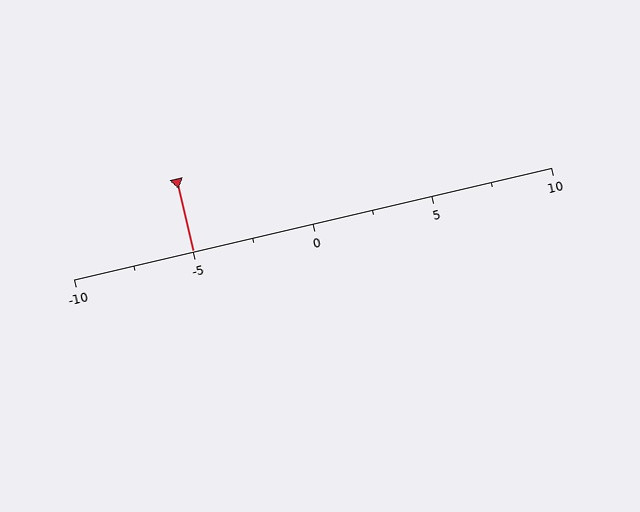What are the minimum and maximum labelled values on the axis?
The axis runs from -10 to 10.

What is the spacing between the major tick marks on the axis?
The major ticks are spaced 5 apart.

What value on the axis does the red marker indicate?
The marker indicates approximately -5.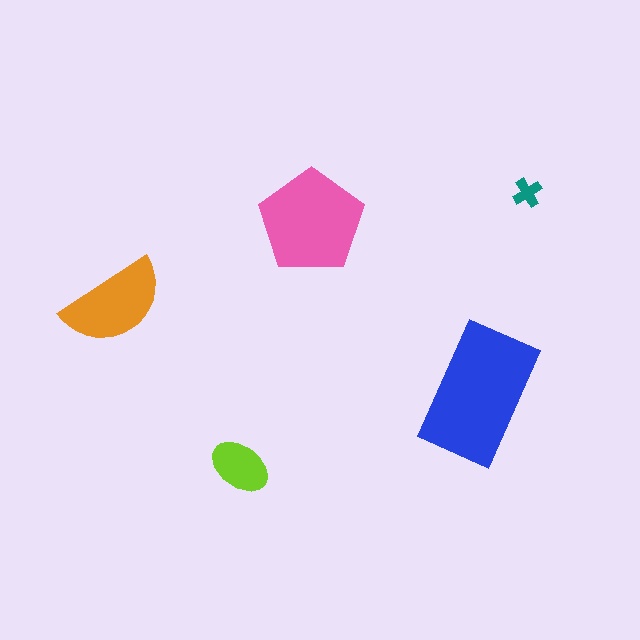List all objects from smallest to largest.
The teal cross, the lime ellipse, the orange semicircle, the pink pentagon, the blue rectangle.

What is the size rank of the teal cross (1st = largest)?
5th.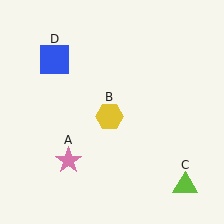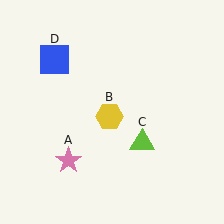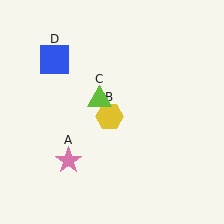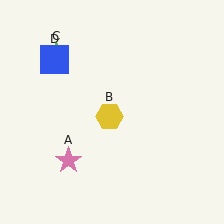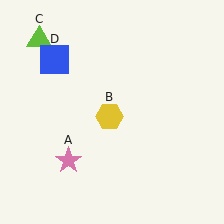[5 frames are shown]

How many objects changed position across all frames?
1 object changed position: lime triangle (object C).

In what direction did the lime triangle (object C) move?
The lime triangle (object C) moved up and to the left.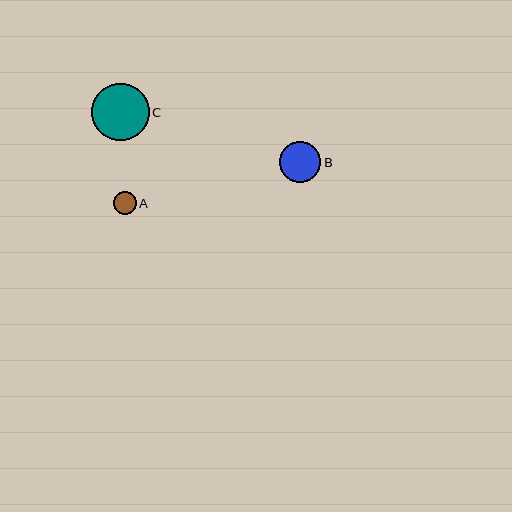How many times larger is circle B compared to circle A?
Circle B is approximately 1.8 times the size of circle A.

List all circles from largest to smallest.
From largest to smallest: C, B, A.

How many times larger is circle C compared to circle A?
Circle C is approximately 2.5 times the size of circle A.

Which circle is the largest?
Circle C is the largest with a size of approximately 58 pixels.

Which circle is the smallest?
Circle A is the smallest with a size of approximately 23 pixels.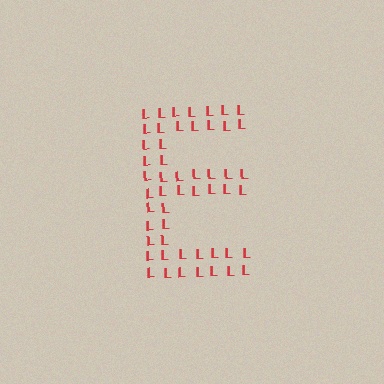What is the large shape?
The large shape is the letter E.